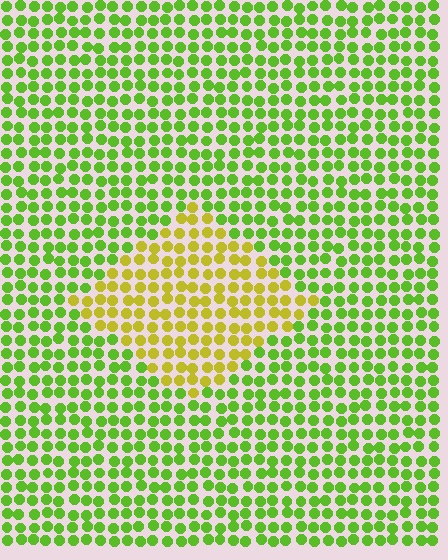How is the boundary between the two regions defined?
The boundary is defined purely by a slight shift in hue (about 41 degrees). Spacing, size, and orientation are identical on both sides.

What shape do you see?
I see a diamond.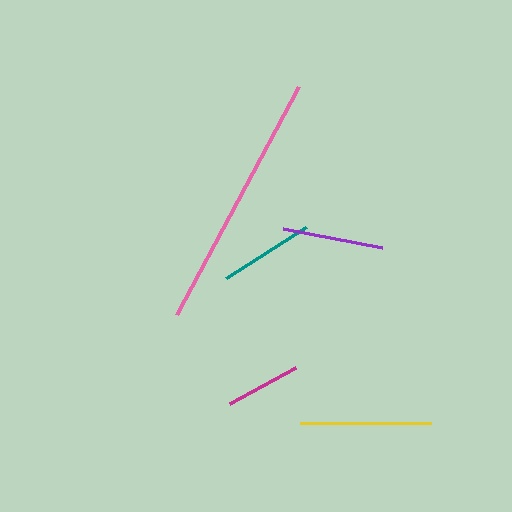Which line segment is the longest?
The pink line is the longest at approximately 258 pixels.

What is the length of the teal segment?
The teal segment is approximately 95 pixels long.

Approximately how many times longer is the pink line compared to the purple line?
The pink line is approximately 2.6 times the length of the purple line.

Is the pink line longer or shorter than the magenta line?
The pink line is longer than the magenta line.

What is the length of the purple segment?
The purple segment is approximately 100 pixels long.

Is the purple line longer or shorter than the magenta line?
The purple line is longer than the magenta line.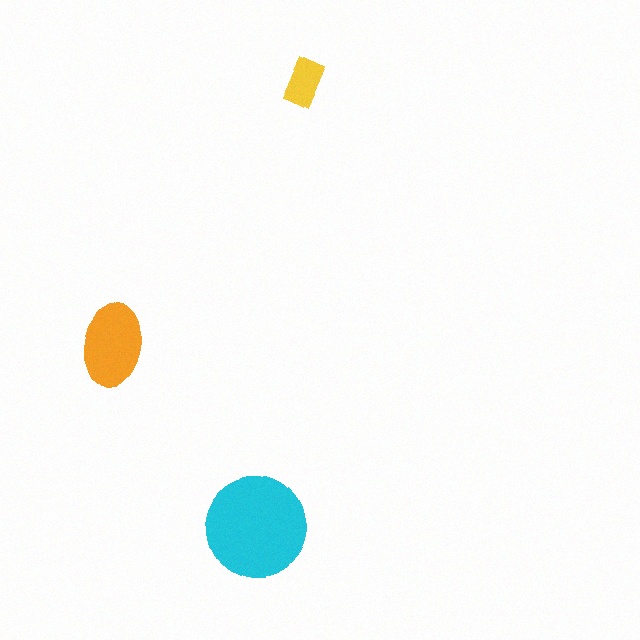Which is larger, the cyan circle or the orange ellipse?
The cyan circle.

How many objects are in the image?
There are 3 objects in the image.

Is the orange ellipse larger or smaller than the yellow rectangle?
Larger.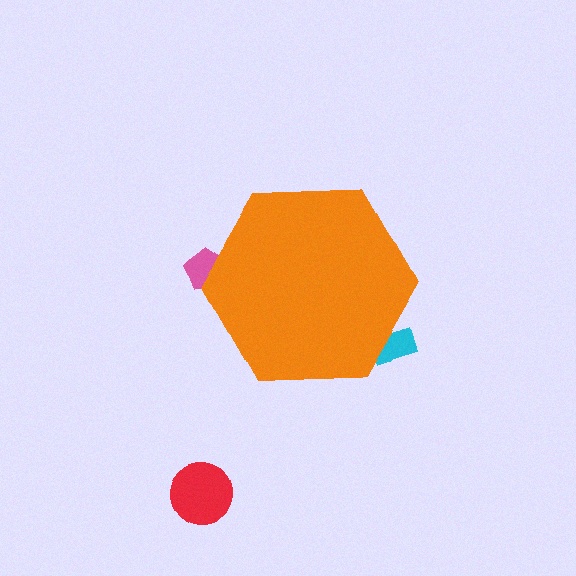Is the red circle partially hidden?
No, the red circle is fully visible.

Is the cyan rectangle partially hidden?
Yes, the cyan rectangle is partially hidden behind the orange hexagon.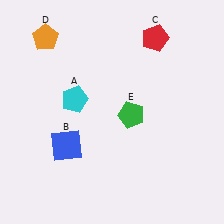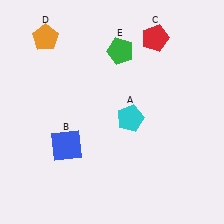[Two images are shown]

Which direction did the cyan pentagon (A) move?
The cyan pentagon (A) moved right.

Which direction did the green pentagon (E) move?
The green pentagon (E) moved up.